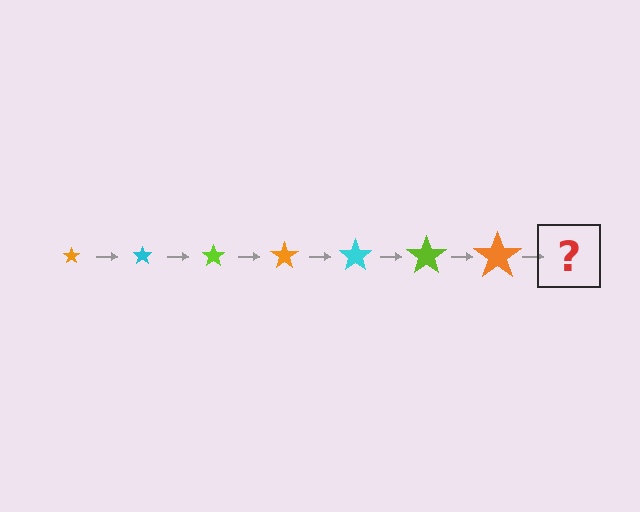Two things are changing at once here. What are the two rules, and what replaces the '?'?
The two rules are that the star grows larger each step and the color cycles through orange, cyan, and lime. The '?' should be a cyan star, larger than the previous one.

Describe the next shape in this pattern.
It should be a cyan star, larger than the previous one.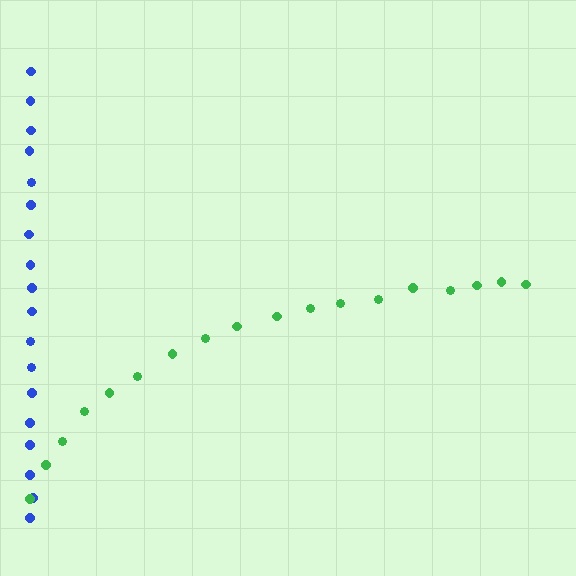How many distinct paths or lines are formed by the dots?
There are 2 distinct paths.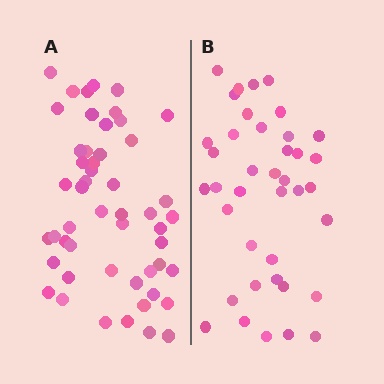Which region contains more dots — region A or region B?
Region A (the left region) has more dots.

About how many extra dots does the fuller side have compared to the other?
Region A has roughly 12 or so more dots than region B.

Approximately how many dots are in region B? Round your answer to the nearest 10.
About 40 dots. (The exact count is 39, which rounds to 40.)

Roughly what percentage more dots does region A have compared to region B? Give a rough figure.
About 30% more.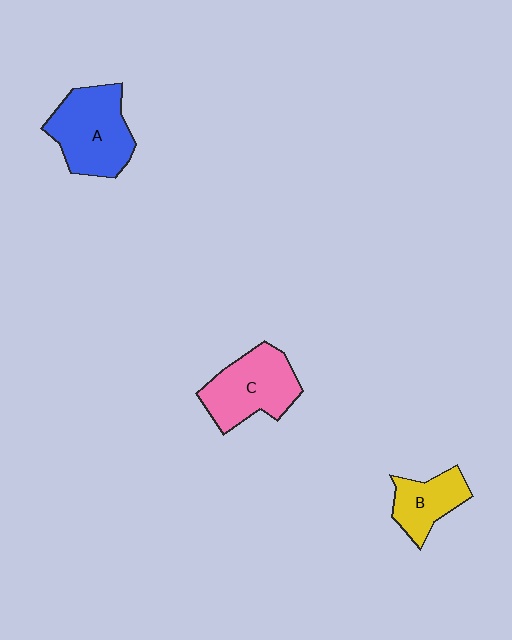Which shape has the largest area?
Shape A (blue).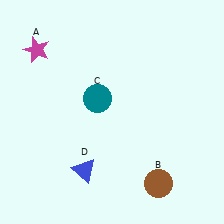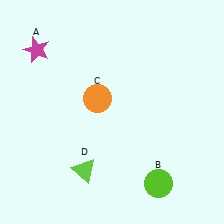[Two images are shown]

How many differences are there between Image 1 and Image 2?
There are 3 differences between the two images.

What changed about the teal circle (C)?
In Image 1, C is teal. In Image 2, it changed to orange.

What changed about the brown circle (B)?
In Image 1, B is brown. In Image 2, it changed to lime.